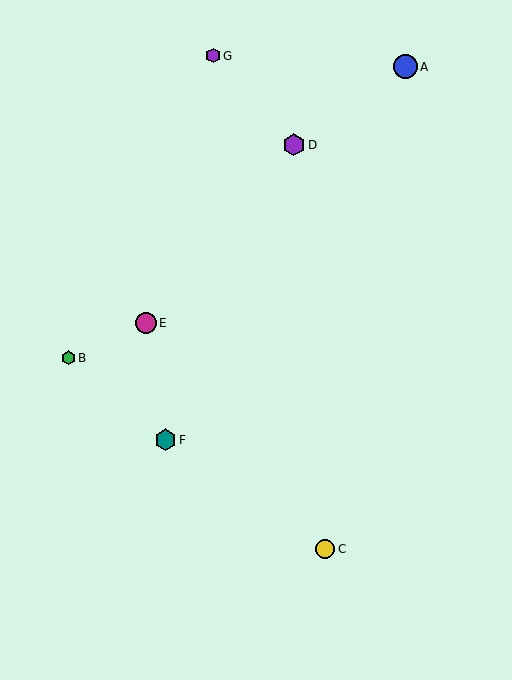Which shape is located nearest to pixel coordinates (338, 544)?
The yellow circle (labeled C) at (325, 549) is nearest to that location.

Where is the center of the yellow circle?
The center of the yellow circle is at (325, 549).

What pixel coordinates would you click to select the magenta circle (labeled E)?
Click at (146, 323) to select the magenta circle E.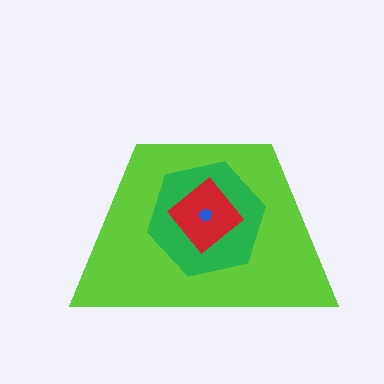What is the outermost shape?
The lime trapezoid.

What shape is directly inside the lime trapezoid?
The green hexagon.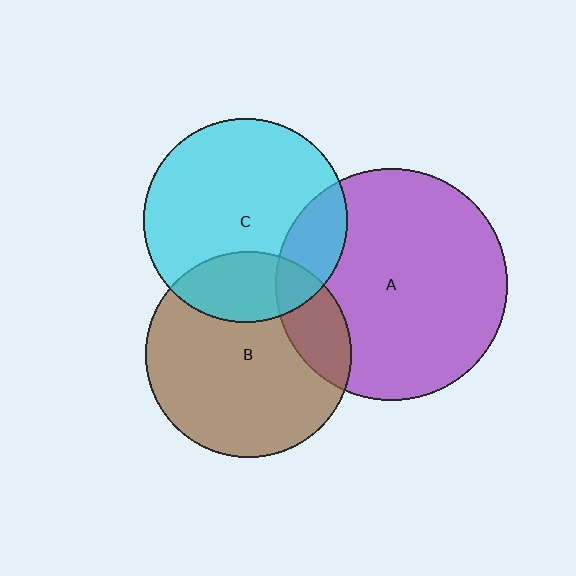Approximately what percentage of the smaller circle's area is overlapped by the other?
Approximately 25%.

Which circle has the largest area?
Circle A (purple).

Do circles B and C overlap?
Yes.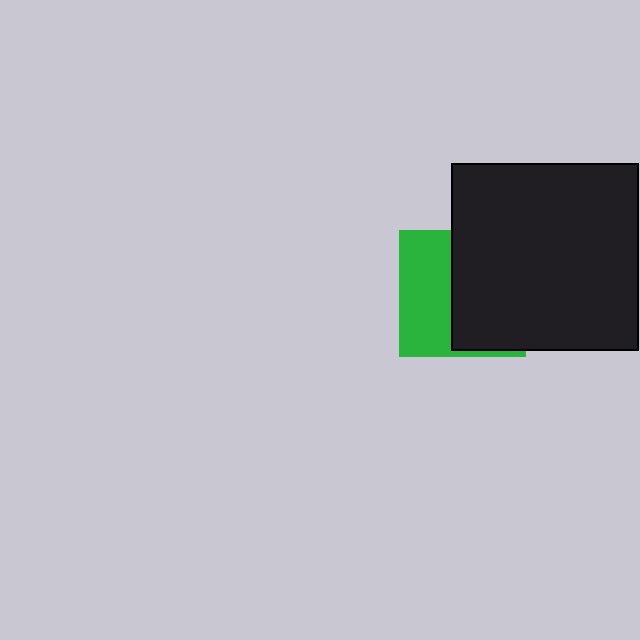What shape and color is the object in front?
The object in front is a black square.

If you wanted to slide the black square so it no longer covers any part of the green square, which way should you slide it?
Slide it right — that is the most direct way to separate the two shapes.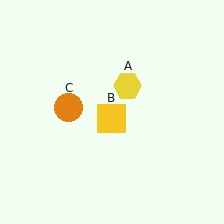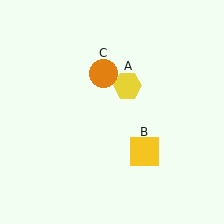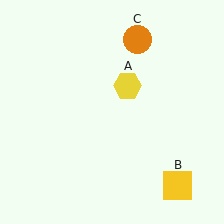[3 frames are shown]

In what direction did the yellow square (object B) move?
The yellow square (object B) moved down and to the right.